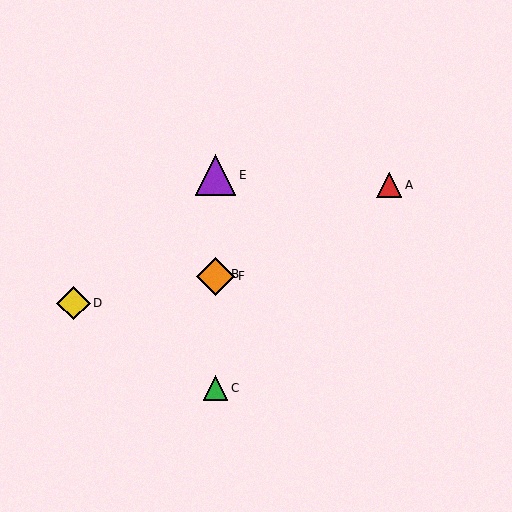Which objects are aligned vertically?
Objects B, C, E, F are aligned vertically.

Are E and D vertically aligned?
No, E is at x≈216 and D is at x≈74.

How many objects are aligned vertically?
4 objects (B, C, E, F) are aligned vertically.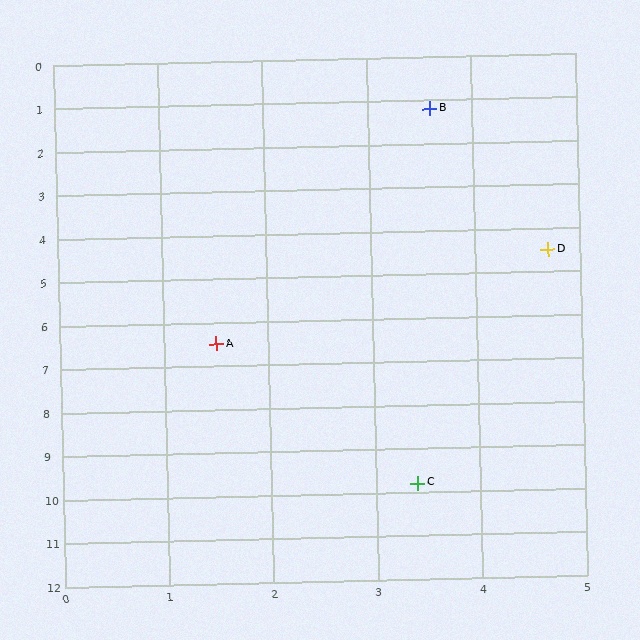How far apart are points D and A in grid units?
Points D and A are about 3.8 grid units apart.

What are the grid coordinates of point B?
Point B is at approximately (3.6, 1.2).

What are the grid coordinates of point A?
Point A is at approximately (1.5, 6.5).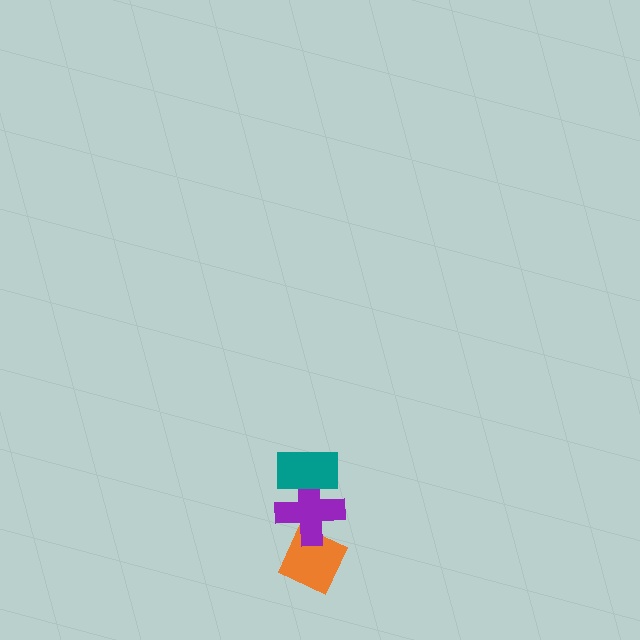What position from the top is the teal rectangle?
The teal rectangle is 1st from the top.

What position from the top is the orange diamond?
The orange diamond is 3rd from the top.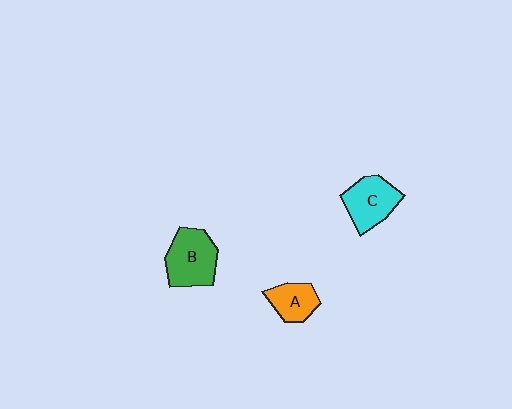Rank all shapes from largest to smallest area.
From largest to smallest: B (green), C (cyan), A (orange).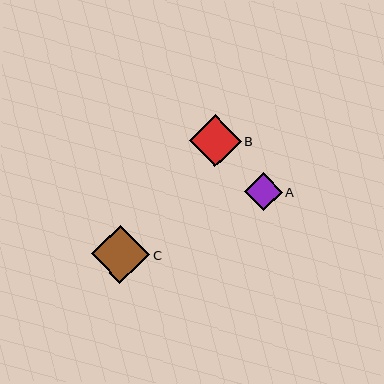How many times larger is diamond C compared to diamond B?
Diamond C is approximately 1.1 times the size of diamond B.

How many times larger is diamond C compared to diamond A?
Diamond C is approximately 1.6 times the size of diamond A.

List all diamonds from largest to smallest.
From largest to smallest: C, B, A.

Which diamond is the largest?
Diamond C is the largest with a size of approximately 58 pixels.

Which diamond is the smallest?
Diamond A is the smallest with a size of approximately 37 pixels.